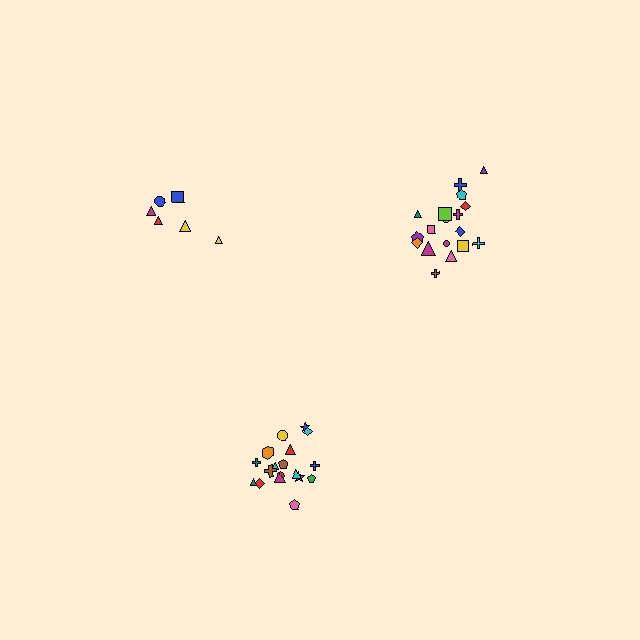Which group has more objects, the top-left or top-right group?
The top-right group.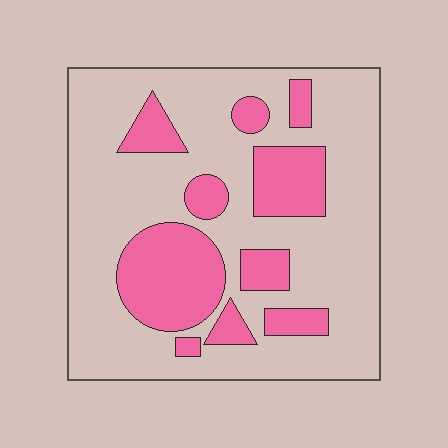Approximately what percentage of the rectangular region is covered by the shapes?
Approximately 25%.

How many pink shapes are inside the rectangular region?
10.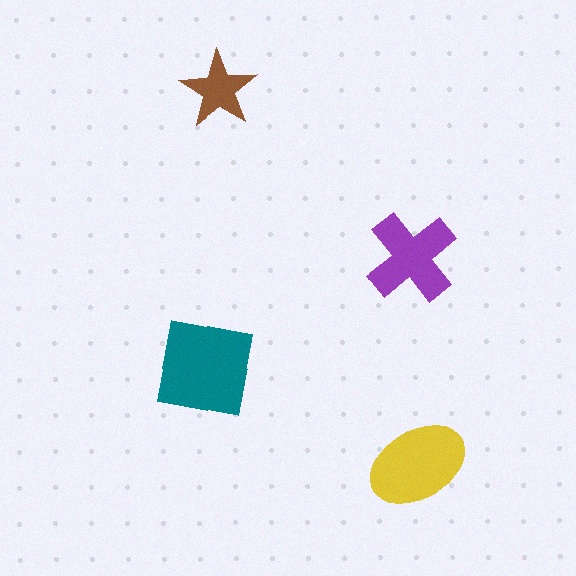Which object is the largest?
The teal square.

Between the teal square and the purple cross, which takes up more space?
The teal square.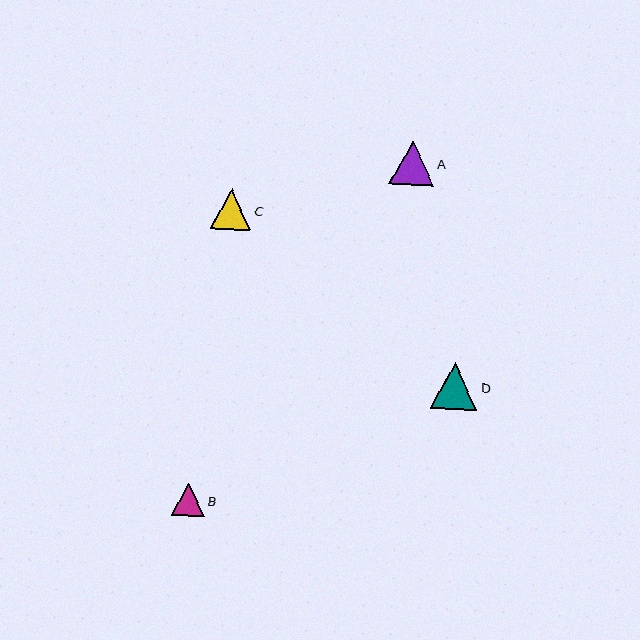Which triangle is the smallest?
Triangle B is the smallest with a size of approximately 33 pixels.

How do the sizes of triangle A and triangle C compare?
Triangle A and triangle C are approximately the same size.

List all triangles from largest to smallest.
From largest to smallest: D, A, C, B.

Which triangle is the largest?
Triangle D is the largest with a size of approximately 47 pixels.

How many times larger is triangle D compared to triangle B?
Triangle D is approximately 1.4 times the size of triangle B.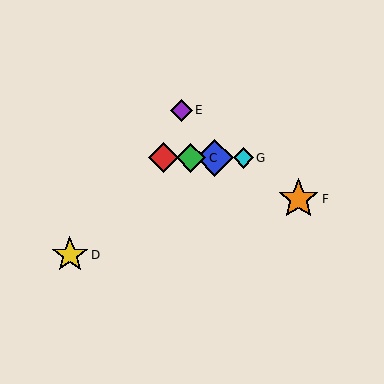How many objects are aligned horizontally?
4 objects (A, B, C, G) are aligned horizontally.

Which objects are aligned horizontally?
Objects A, B, C, G are aligned horizontally.